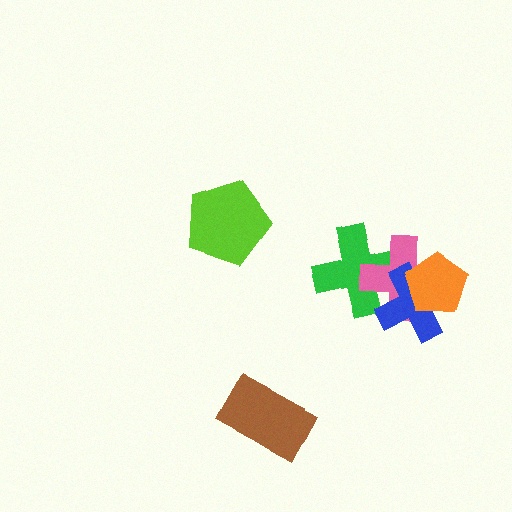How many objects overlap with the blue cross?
3 objects overlap with the blue cross.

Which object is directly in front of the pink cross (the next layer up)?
The blue cross is directly in front of the pink cross.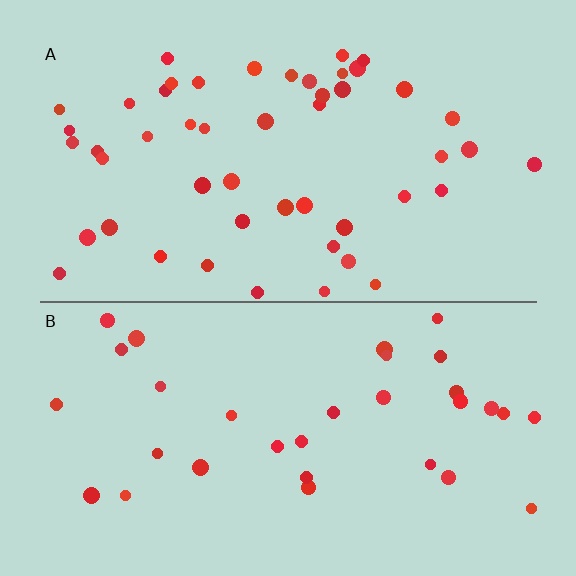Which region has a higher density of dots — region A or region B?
A (the top).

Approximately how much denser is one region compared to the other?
Approximately 1.5× — region A over region B.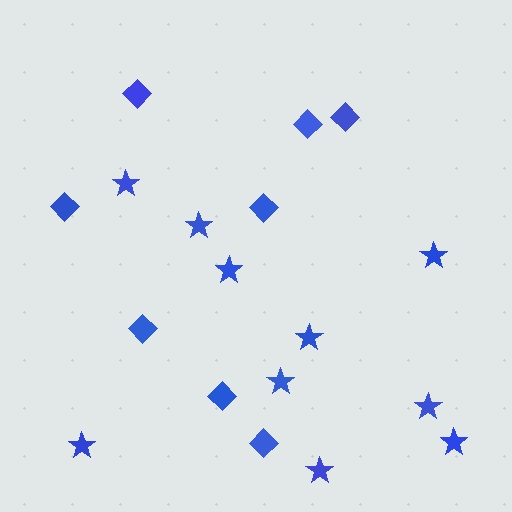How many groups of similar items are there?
There are 2 groups: one group of stars (10) and one group of diamonds (8).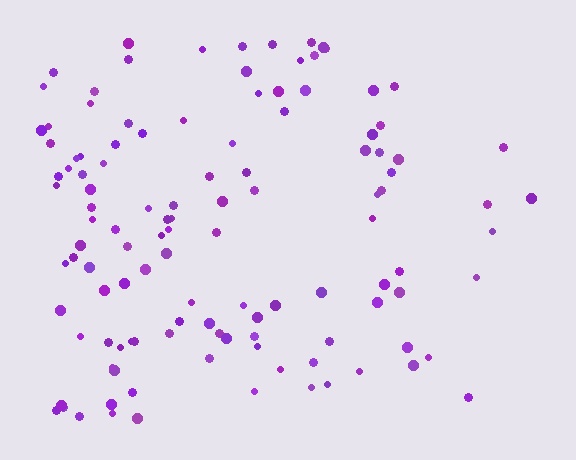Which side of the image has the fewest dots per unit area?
The right.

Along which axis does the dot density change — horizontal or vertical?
Horizontal.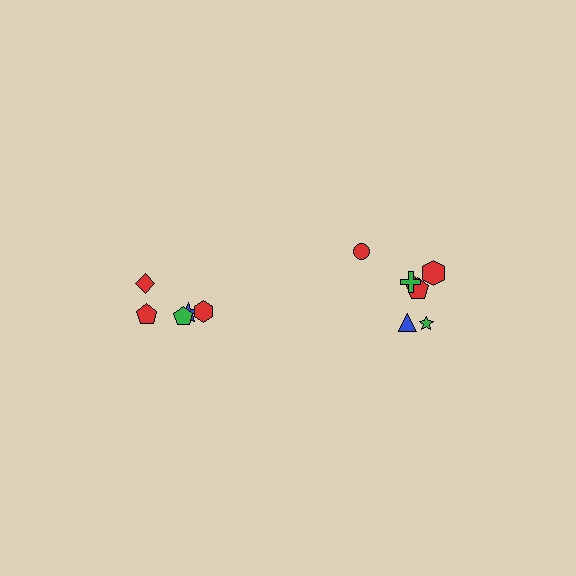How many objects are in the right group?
There are 7 objects.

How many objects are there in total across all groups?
There are 12 objects.